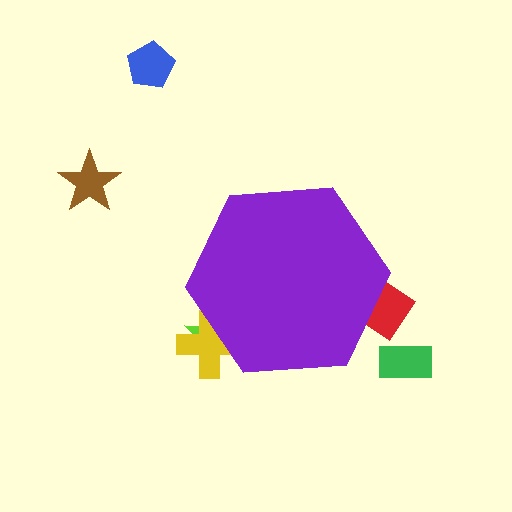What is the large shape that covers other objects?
A purple hexagon.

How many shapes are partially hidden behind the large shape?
3 shapes are partially hidden.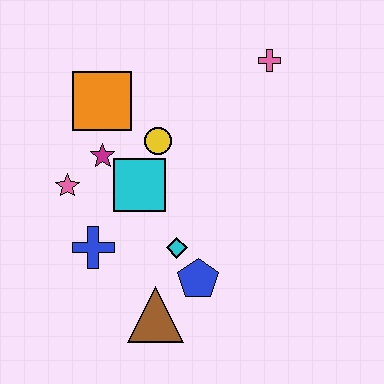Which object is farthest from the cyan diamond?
The pink cross is farthest from the cyan diamond.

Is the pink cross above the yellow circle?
Yes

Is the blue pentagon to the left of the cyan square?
No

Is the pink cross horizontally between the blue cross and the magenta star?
No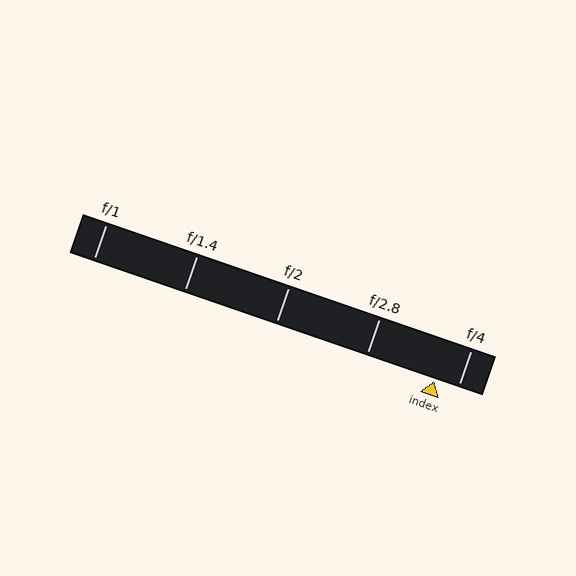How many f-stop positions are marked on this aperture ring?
There are 5 f-stop positions marked.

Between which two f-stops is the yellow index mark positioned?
The index mark is between f/2.8 and f/4.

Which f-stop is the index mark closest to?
The index mark is closest to f/4.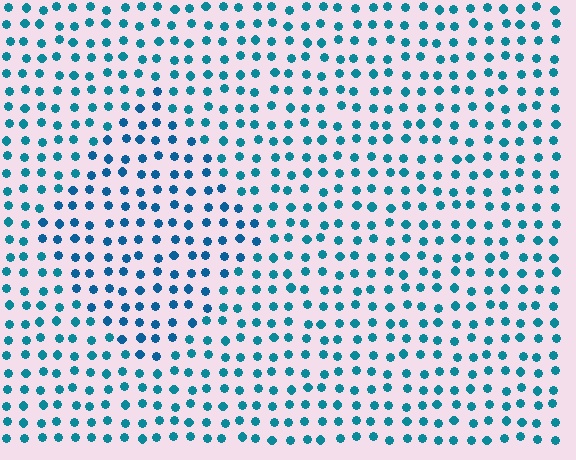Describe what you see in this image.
The image is filled with small teal elements in a uniform arrangement. A diamond-shaped region is visible where the elements are tinted to a slightly different hue, forming a subtle color boundary.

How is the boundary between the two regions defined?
The boundary is defined purely by a slight shift in hue (about 17 degrees). Spacing, size, and orientation are identical on both sides.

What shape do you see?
I see a diamond.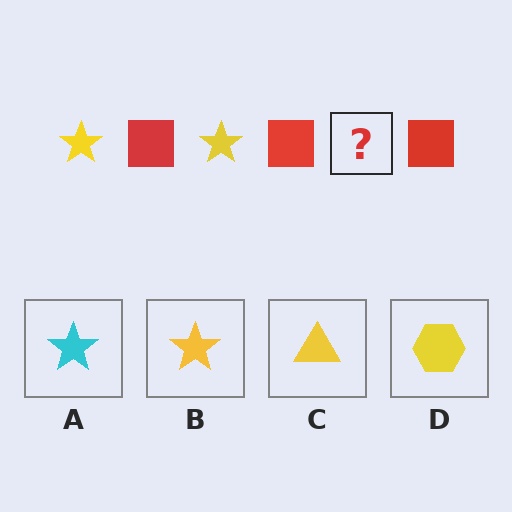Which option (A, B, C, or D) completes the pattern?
B.